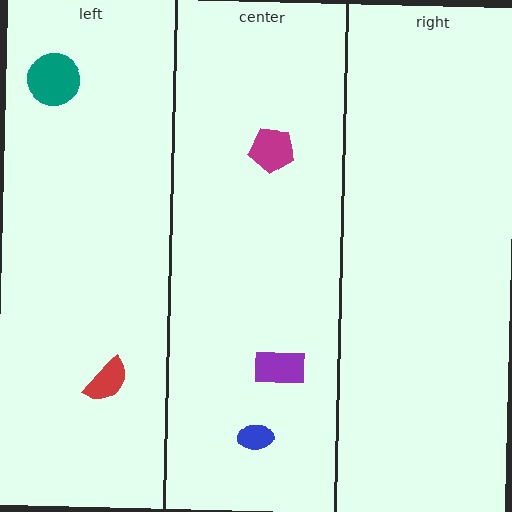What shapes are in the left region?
The red semicircle, the teal circle.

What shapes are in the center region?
The blue ellipse, the magenta pentagon, the purple rectangle.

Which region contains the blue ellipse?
The center region.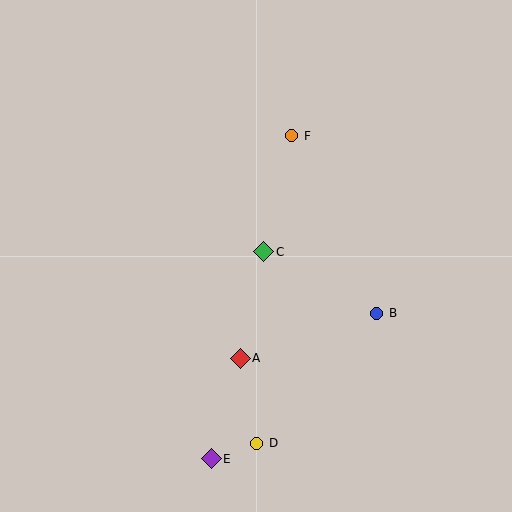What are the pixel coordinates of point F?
Point F is at (292, 136).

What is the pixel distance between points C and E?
The distance between C and E is 214 pixels.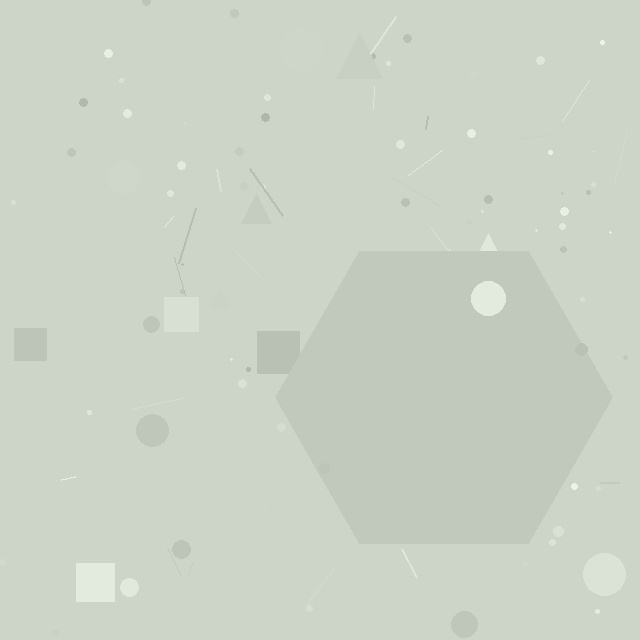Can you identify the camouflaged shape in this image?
The camouflaged shape is a hexagon.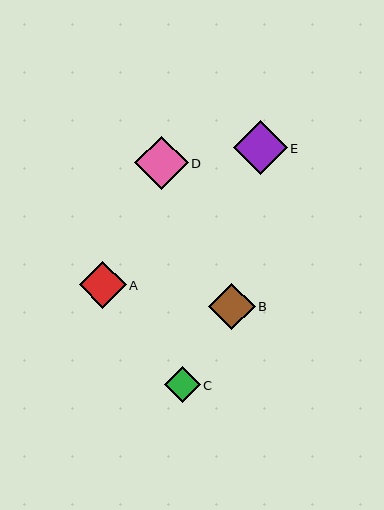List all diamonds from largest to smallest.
From largest to smallest: E, D, A, B, C.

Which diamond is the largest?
Diamond E is the largest with a size of approximately 54 pixels.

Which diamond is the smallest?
Diamond C is the smallest with a size of approximately 36 pixels.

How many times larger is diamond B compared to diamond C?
Diamond B is approximately 1.3 times the size of diamond C.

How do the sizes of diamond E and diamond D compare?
Diamond E and diamond D are approximately the same size.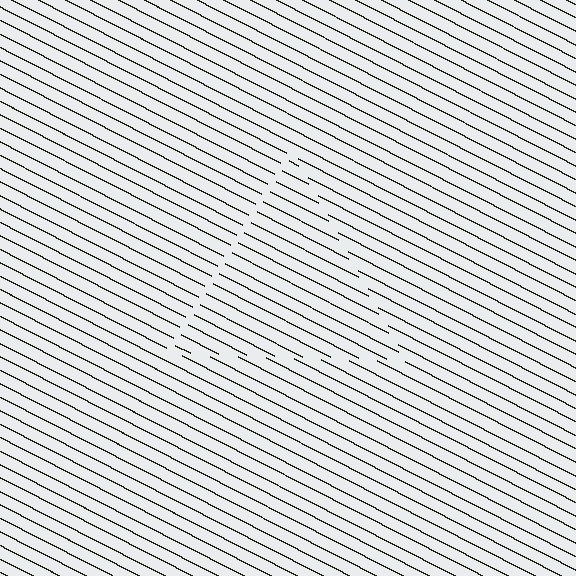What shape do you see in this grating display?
An illusory triangle. The interior of the shape contains the same grating, shifted by half a period — the contour is defined by the phase discontinuity where line-ends from the inner and outer gratings abut.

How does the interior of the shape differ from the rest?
The interior of the shape contains the same grating, shifted by half a period — the contour is defined by the phase discontinuity where line-ends from the inner and outer gratings abut.